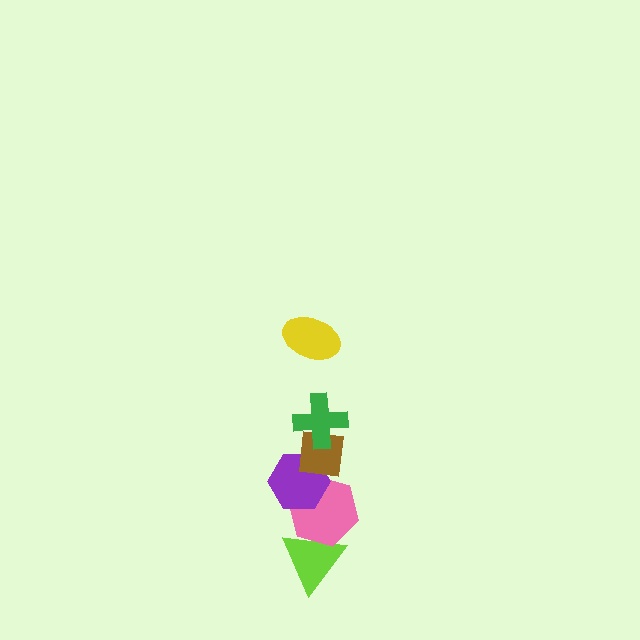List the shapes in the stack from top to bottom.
From top to bottom: the yellow ellipse, the green cross, the brown square, the purple hexagon, the pink hexagon, the lime triangle.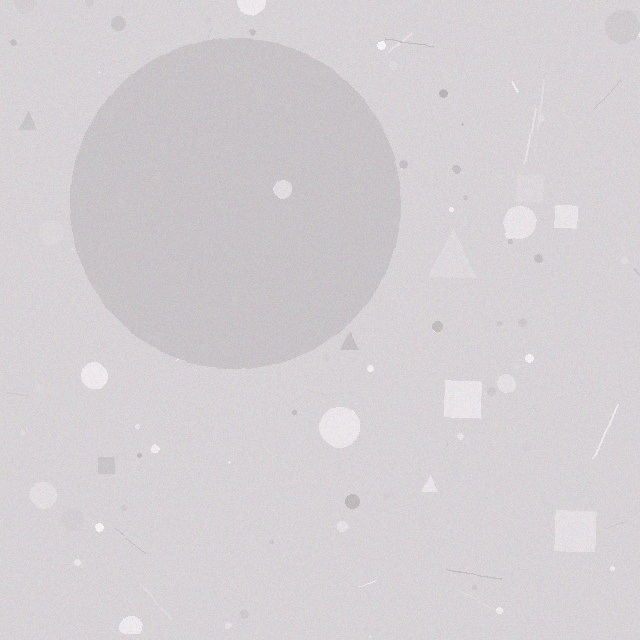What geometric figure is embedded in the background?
A circle is embedded in the background.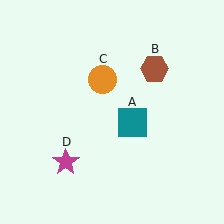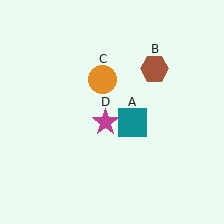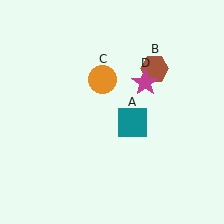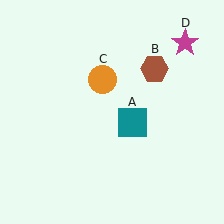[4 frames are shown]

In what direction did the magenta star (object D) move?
The magenta star (object D) moved up and to the right.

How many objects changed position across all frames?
1 object changed position: magenta star (object D).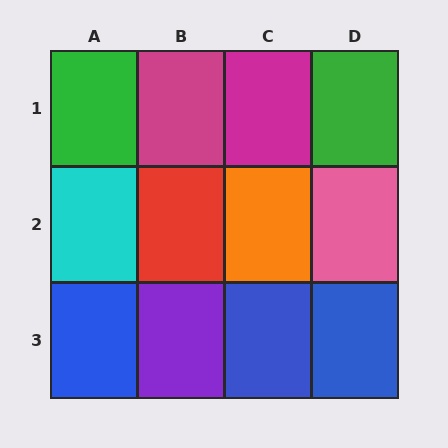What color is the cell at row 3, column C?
Blue.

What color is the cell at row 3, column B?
Purple.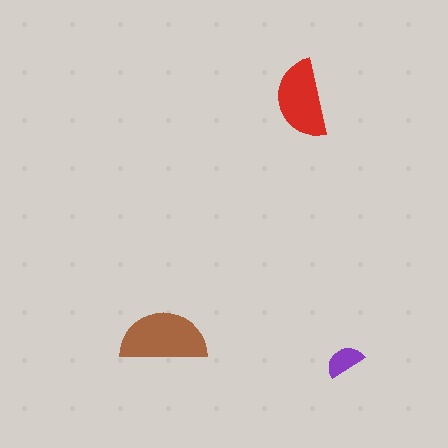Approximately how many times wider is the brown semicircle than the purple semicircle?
About 2 times wider.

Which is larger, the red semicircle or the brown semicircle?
The brown one.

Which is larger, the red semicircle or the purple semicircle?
The red one.